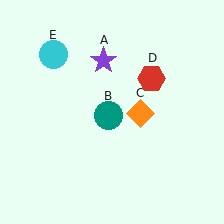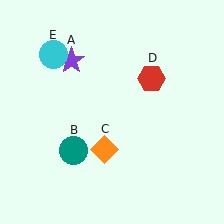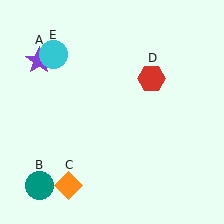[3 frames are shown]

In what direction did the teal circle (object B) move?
The teal circle (object B) moved down and to the left.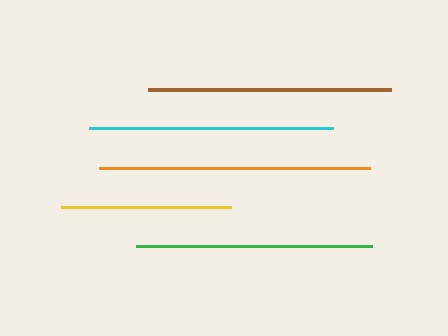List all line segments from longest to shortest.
From longest to shortest: orange, cyan, brown, green, yellow.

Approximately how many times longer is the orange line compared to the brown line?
The orange line is approximately 1.1 times the length of the brown line.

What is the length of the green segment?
The green segment is approximately 236 pixels long.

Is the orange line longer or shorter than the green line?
The orange line is longer than the green line.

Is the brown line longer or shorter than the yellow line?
The brown line is longer than the yellow line.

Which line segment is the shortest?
The yellow line is the shortest at approximately 171 pixels.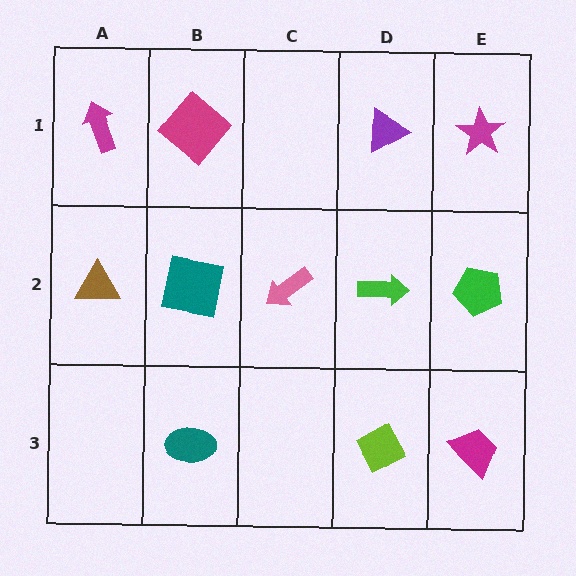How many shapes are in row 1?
4 shapes.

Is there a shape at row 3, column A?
No, that cell is empty.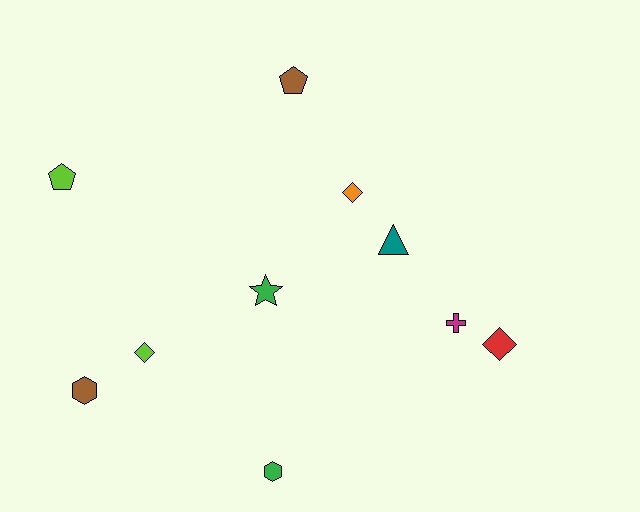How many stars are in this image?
There is 1 star.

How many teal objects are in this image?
There is 1 teal object.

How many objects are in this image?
There are 10 objects.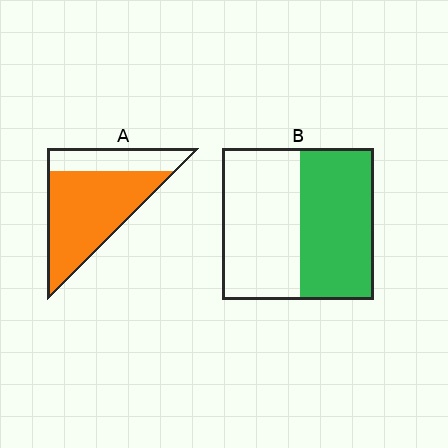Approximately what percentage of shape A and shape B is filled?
A is approximately 70% and B is approximately 50%.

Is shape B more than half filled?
Roughly half.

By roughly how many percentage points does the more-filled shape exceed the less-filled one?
By roughly 25 percentage points (A over B).